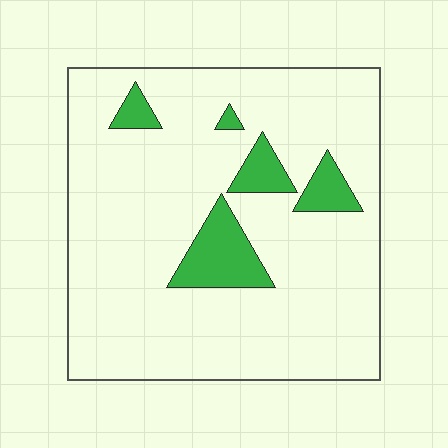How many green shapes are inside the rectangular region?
5.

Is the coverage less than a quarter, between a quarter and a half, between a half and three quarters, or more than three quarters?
Less than a quarter.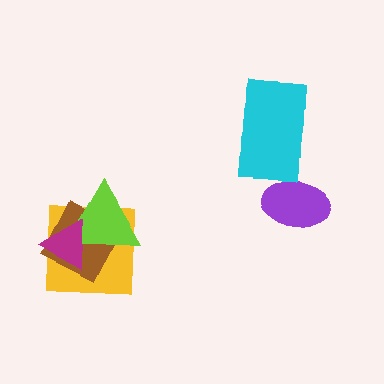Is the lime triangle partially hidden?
Yes, it is partially covered by another shape.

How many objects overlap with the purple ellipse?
0 objects overlap with the purple ellipse.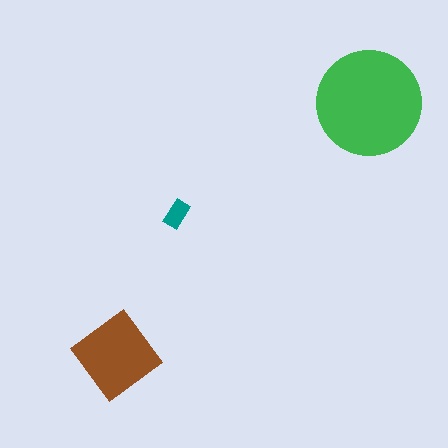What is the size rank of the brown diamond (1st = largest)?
2nd.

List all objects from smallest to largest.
The teal rectangle, the brown diamond, the green circle.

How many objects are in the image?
There are 3 objects in the image.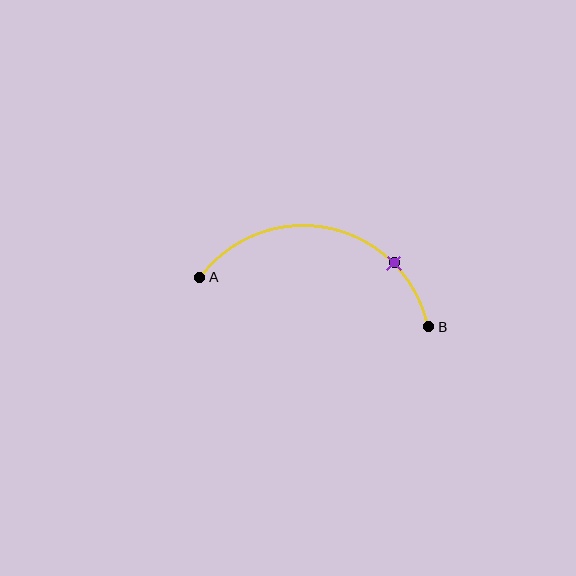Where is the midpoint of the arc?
The arc midpoint is the point on the curve farthest from the straight line joining A and B. It sits above that line.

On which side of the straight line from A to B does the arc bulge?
The arc bulges above the straight line connecting A and B.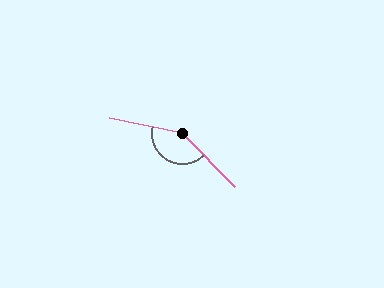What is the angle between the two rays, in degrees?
Approximately 146 degrees.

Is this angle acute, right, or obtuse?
It is obtuse.